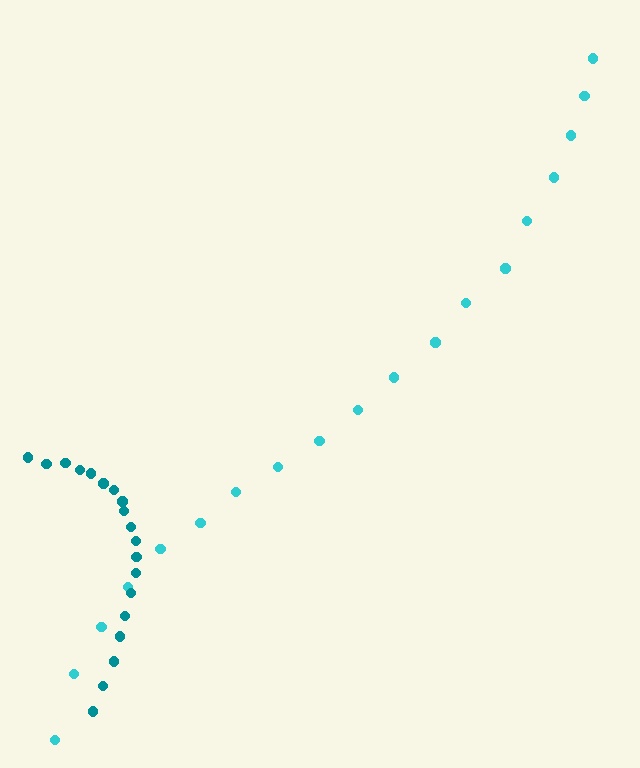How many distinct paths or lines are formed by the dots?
There are 2 distinct paths.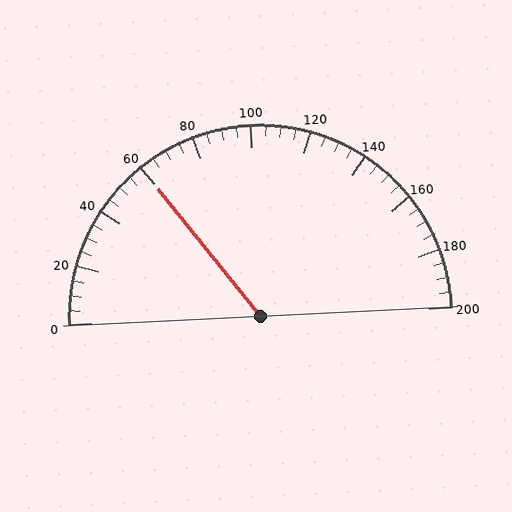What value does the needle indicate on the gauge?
The needle indicates approximately 60.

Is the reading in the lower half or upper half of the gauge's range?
The reading is in the lower half of the range (0 to 200).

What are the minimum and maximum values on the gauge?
The gauge ranges from 0 to 200.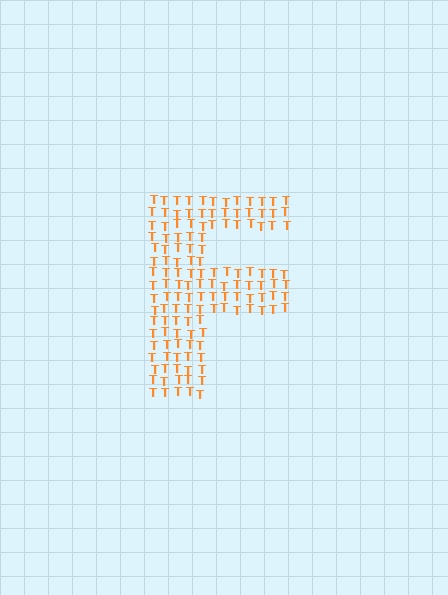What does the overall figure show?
The overall figure shows the letter F.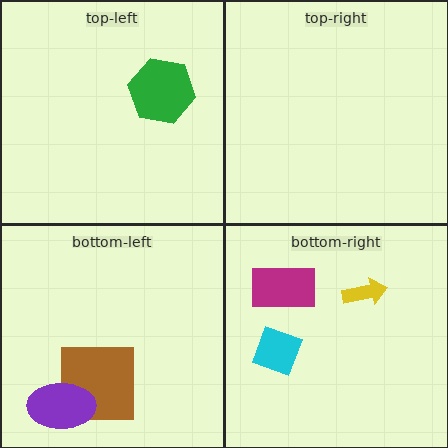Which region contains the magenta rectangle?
The bottom-right region.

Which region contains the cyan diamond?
The bottom-right region.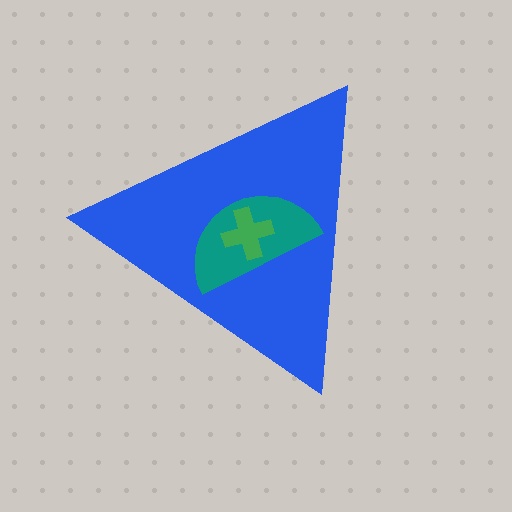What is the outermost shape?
The blue triangle.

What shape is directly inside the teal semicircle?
The green cross.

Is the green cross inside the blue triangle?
Yes.